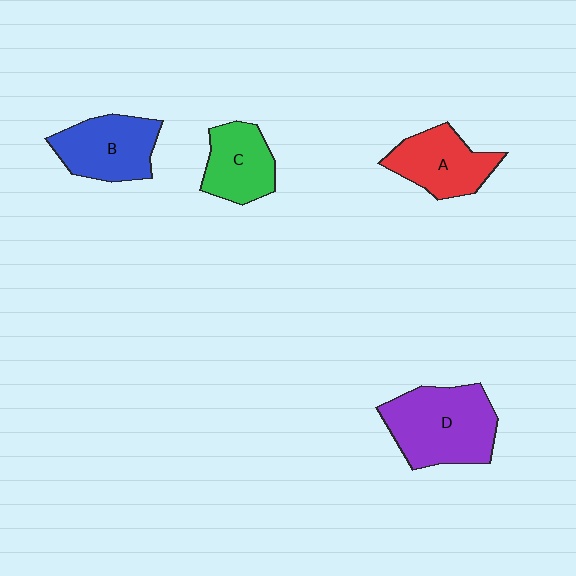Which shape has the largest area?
Shape D (purple).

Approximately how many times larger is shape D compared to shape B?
Approximately 1.4 times.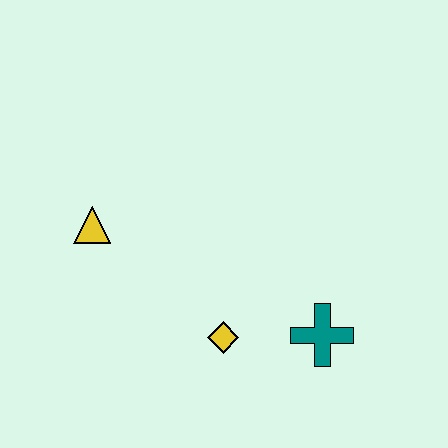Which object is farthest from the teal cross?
The yellow triangle is farthest from the teal cross.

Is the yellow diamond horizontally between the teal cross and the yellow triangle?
Yes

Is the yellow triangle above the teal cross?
Yes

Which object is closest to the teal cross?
The yellow diamond is closest to the teal cross.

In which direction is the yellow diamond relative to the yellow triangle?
The yellow diamond is to the right of the yellow triangle.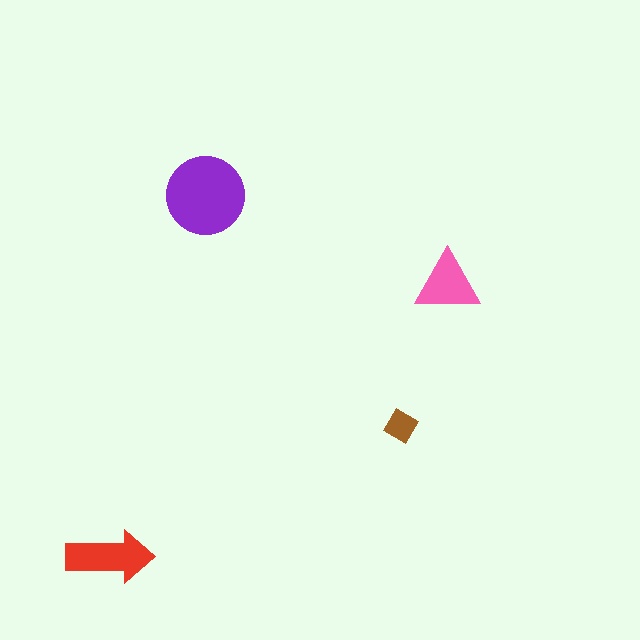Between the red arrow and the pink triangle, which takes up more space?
The red arrow.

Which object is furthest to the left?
The red arrow is leftmost.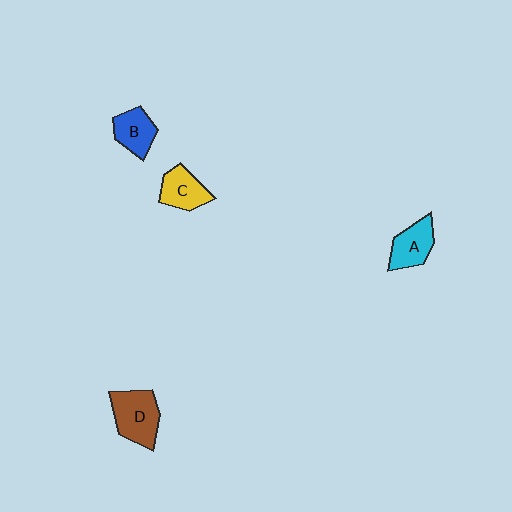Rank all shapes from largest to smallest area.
From largest to smallest: D (brown), A (cyan), C (yellow), B (blue).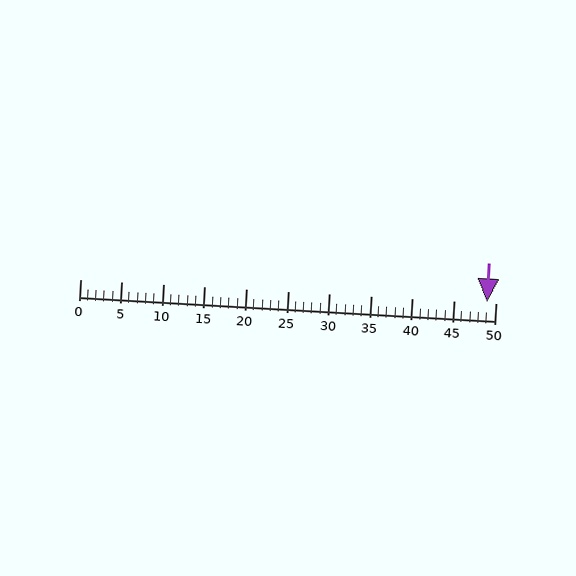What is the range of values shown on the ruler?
The ruler shows values from 0 to 50.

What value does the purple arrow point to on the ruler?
The purple arrow points to approximately 49.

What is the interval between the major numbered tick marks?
The major tick marks are spaced 5 units apart.